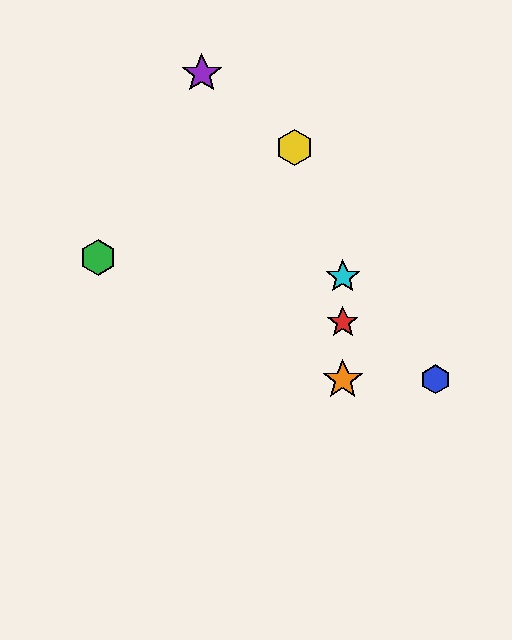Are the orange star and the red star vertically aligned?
Yes, both are at x≈343.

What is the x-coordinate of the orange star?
The orange star is at x≈343.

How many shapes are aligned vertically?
3 shapes (the red star, the orange star, the cyan star) are aligned vertically.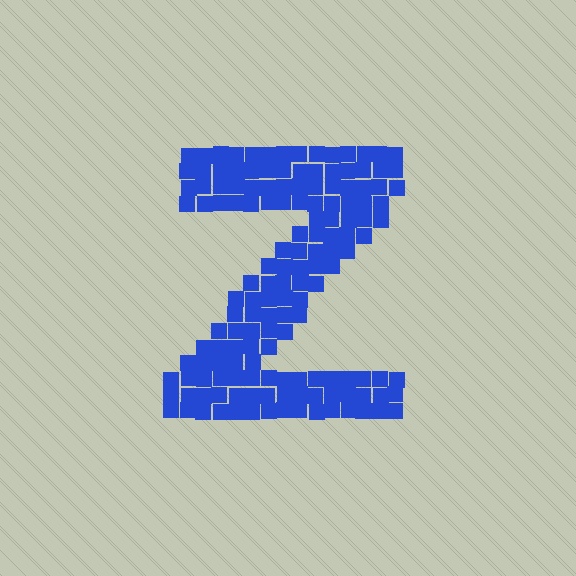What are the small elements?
The small elements are squares.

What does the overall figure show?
The overall figure shows the letter Z.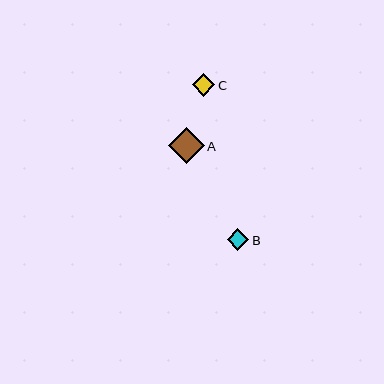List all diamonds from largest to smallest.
From largest to smallest: A, C, B.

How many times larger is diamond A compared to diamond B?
Diamond A is approximately 1.7 times the size of diamond B.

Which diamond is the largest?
Diamond A is the largest with a size of approximately 36 pixels.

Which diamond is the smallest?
Diamond B is the smallest with a size of approximately 21 pixels.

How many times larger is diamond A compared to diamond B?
Diamond A is approximately 1.7 times the size of diamond B.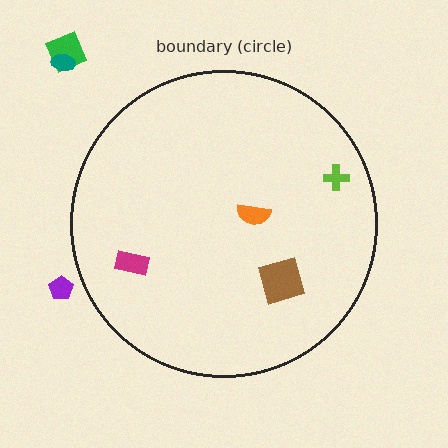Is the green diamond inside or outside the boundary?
Outside.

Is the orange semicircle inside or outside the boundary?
Inside.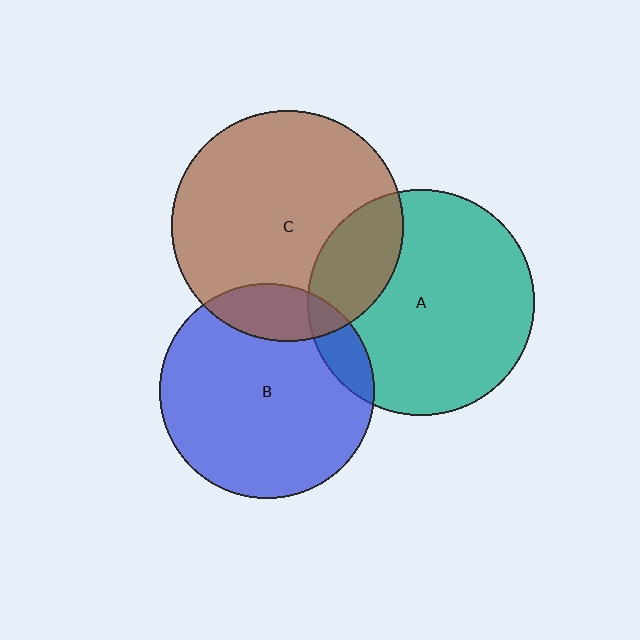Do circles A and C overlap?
Yes.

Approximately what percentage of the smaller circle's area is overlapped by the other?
Approximately 20%.